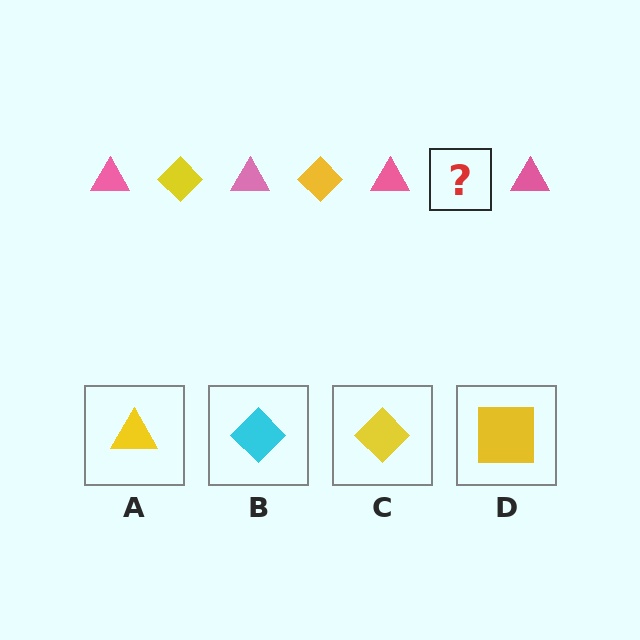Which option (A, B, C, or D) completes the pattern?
C.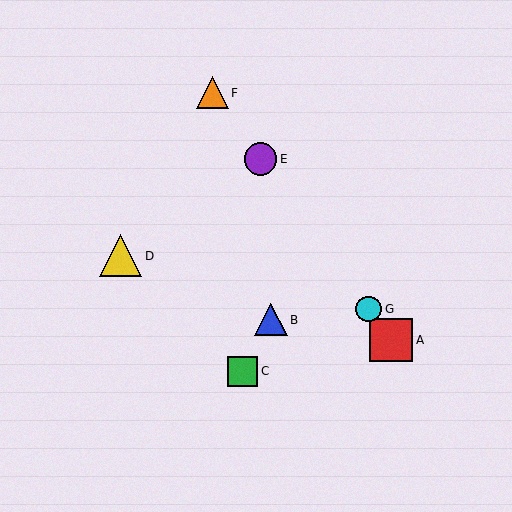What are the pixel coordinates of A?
Object A is at (391, 340).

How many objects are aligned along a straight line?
4 objects (A, E, F, G) are aligned along a straight line.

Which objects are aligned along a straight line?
Objects A, E, F, G are aligned along a straight line.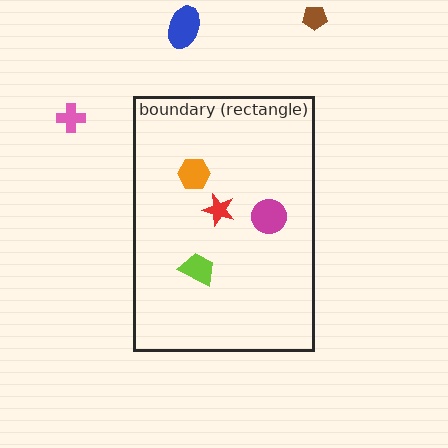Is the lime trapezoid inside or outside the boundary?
Inside.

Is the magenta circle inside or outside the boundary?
Inside.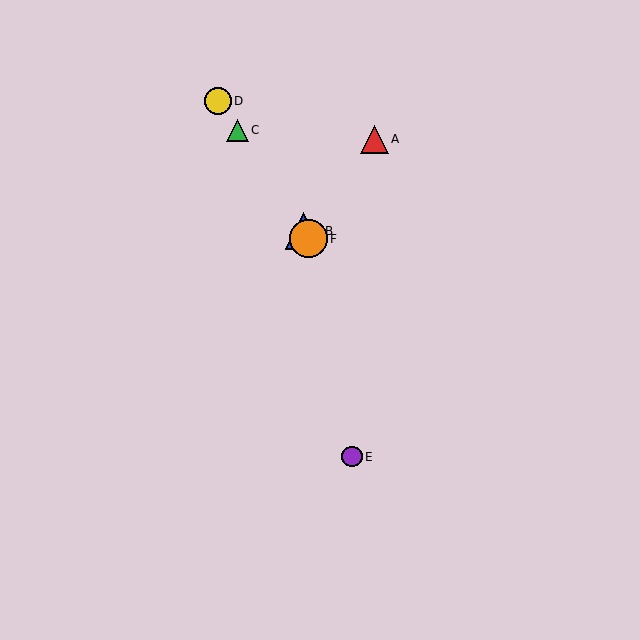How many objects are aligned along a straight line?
4 objects (B, C, D, F) are aligned along a straight line.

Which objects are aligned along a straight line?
Objects B, C, D, F are aligned along a straight line.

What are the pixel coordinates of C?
Object C is at (237, 130).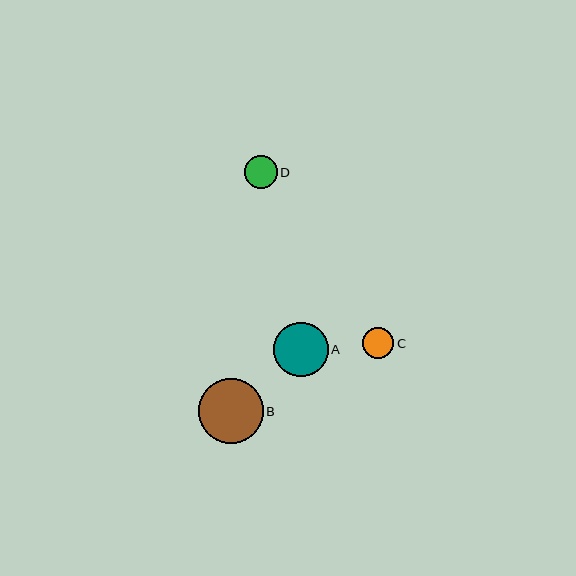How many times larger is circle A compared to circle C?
Circle A is approximately 1.8 times the size of circle C.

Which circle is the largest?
Circle B is the largest with a size of approximately 64 pixels.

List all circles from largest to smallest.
From largest to smallest: B, A, D, C.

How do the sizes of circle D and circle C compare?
Circle D and circle C are approximately the same size.